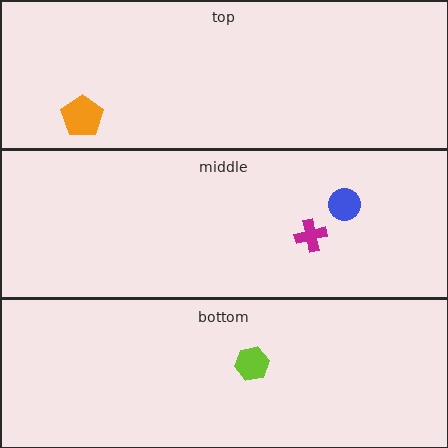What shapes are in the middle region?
The blue circle, the magenta cross.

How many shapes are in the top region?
1.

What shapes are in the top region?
The orange pentagon.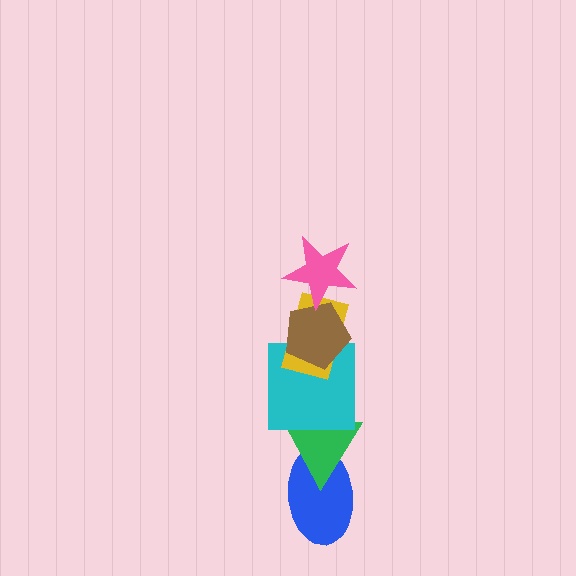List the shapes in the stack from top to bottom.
From top to bottom: the pink star, the brown pentagon, the yellow rectangle, the cyan square, the green triangle, the blue ellipse.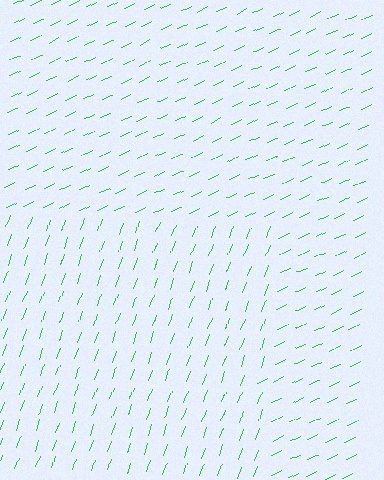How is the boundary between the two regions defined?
The boundary is defined purely by a change in line orientation (approximately 45 degrees difference). All lines are the same color and thickness.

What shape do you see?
I see a rectangle.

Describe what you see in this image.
The image is filled with small green line segments. A rectangle region in the image has lines oriented differently from the surrounding lines, creating a visible texture boundary.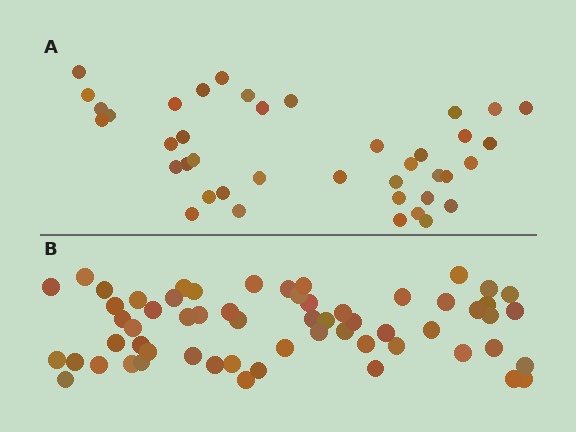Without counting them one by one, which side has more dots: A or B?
Region B (the bottom region) has more dots.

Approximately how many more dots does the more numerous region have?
Region B has approximately 20 more dots than region A.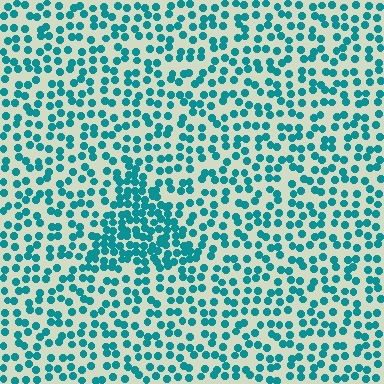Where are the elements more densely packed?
The elements are more densely packed inside the triangle boundary.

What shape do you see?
I see a triangle.